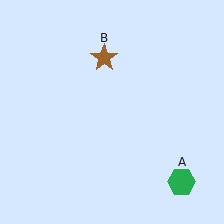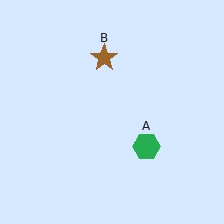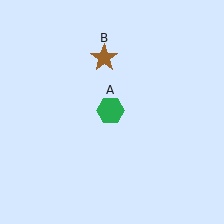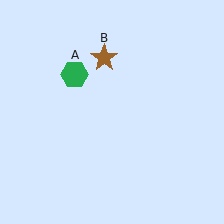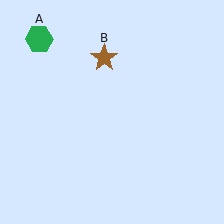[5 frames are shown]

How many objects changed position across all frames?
1 object changed position: green hexagon (object A).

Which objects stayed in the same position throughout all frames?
Brown star (object B) remained stationary.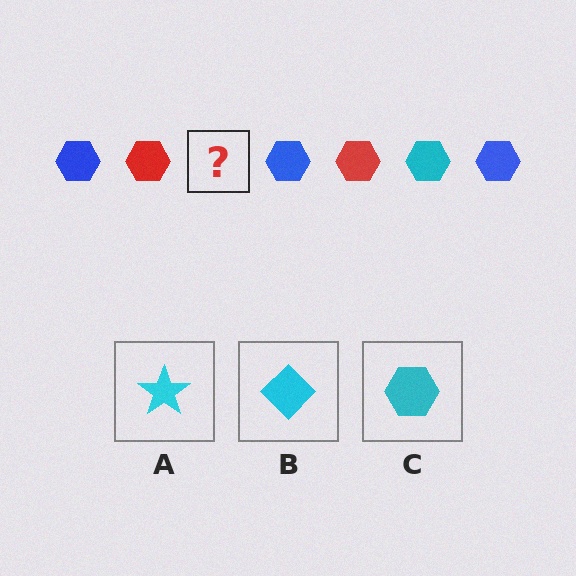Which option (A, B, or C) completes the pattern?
C.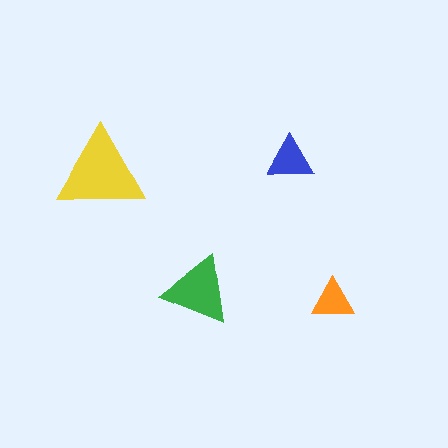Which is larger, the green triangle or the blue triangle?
The green one.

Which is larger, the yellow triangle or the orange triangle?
The yellow one.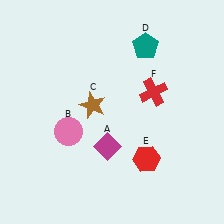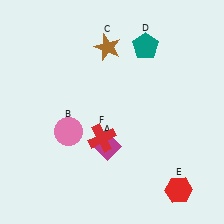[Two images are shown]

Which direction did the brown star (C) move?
The brown star (C) moved up.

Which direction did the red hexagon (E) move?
The red hexagon (E) moved right.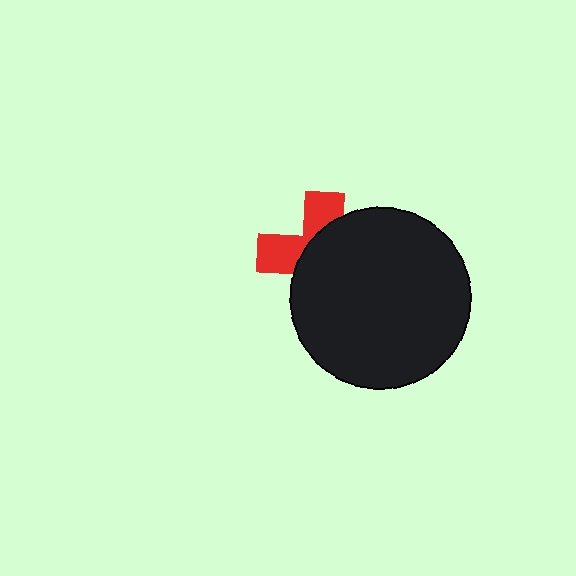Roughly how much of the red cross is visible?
A small part of it is visible (roughly 36%).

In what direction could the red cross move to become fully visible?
The red cross could move left. That would shift it out from behind the black circle entirely.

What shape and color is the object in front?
The object in front is a black circle.